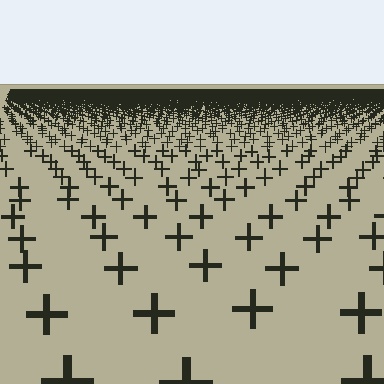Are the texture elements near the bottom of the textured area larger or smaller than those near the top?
Larger. Near the bottom, elements are closer to the viewer and appear at a bigger on-screen size.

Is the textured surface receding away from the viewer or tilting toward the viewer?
The surface is receding away from the viewer. Texture elements get smaller and denser toward the top.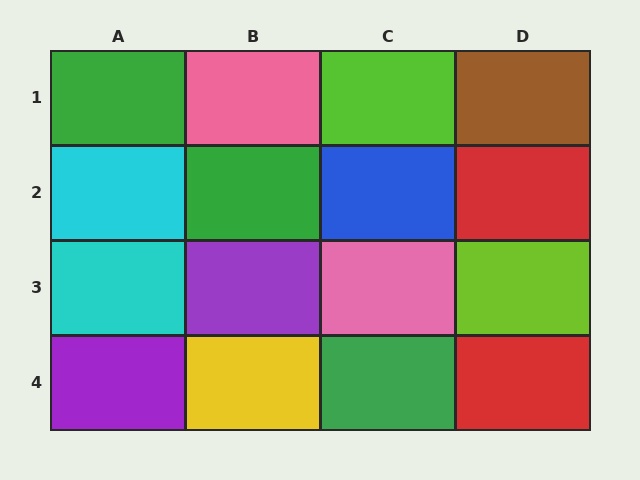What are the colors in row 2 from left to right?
Cyan, green, blue, red.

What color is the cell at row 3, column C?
Pink.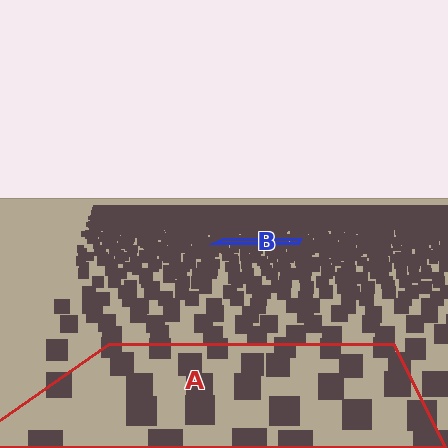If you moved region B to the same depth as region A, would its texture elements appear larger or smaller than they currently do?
They would appear larger. At a closer depth, the same texture elements are projected at a bigger on-screen size.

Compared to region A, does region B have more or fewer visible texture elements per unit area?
Region B has more texture elements per unit area — they are packed more densely because it is farther away.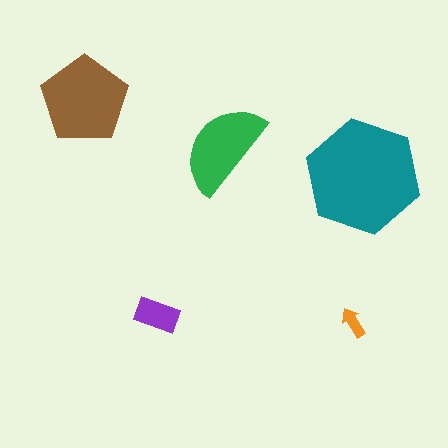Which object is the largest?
The teal hexagon.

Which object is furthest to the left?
The brown pentagon is leftmost.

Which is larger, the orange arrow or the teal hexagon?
The teal hexagon.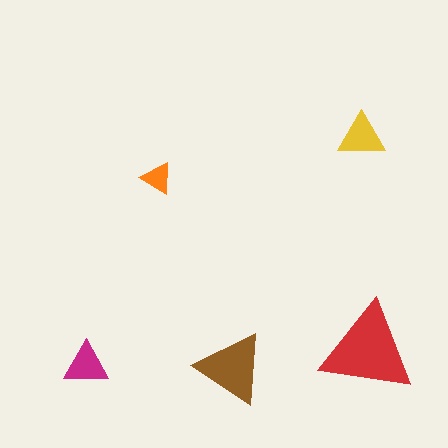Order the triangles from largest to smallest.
the red one, the brown one, the yellow one, the magenta one, the orange one.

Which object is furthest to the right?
The red triangle is rightmost.